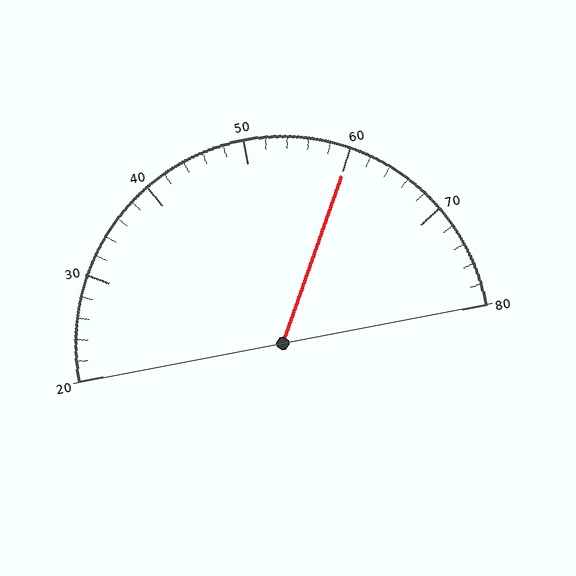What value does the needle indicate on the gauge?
The needle indicates approximately 60.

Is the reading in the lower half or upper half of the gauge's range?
The reading is in the upper half of the range (20 to 80).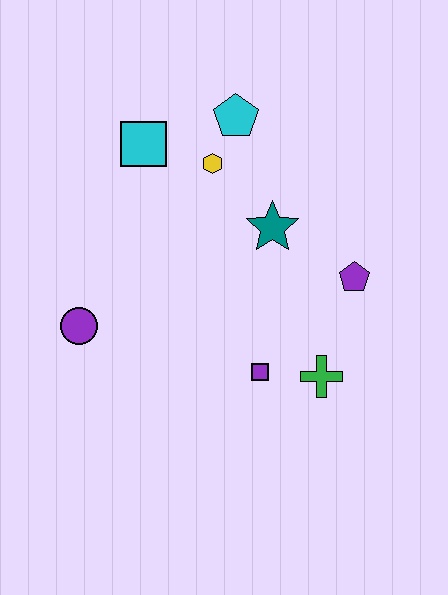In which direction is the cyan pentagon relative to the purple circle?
The cyan pentagon is above the purple circle.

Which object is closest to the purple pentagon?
The teal star is closest to the purple pentagon.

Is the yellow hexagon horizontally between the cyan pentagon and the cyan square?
Yes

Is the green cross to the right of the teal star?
Yes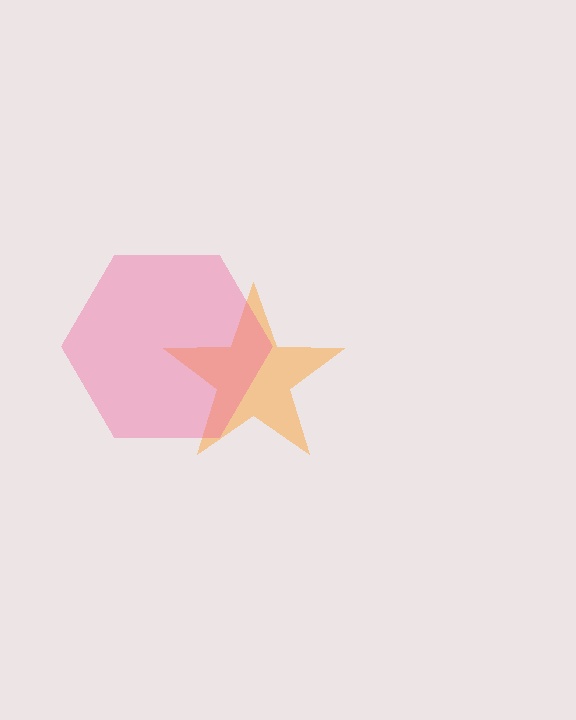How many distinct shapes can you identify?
There are 2 distinct shapes: an orange star, a pink hexagon.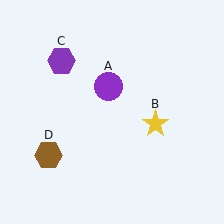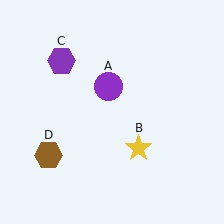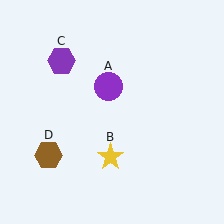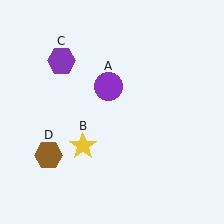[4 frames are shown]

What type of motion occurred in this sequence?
The yellow star (object B) rotated clockwise around the center of the scene.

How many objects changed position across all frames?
1 object changed position: yellow star (object B).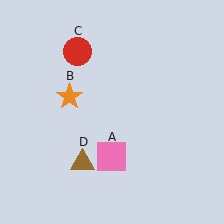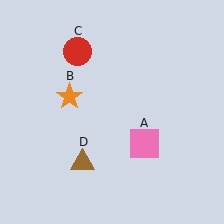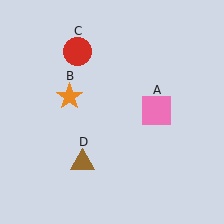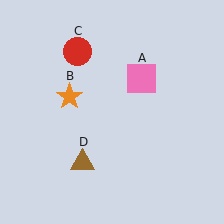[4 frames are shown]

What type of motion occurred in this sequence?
The pink square (object A) rotated counterclockwise around the center of the scene.